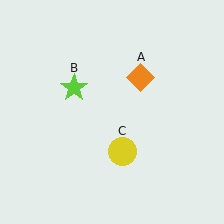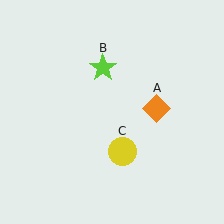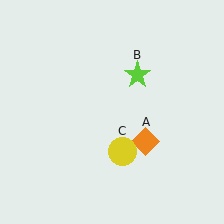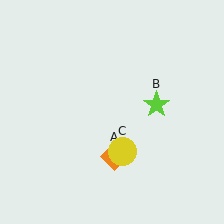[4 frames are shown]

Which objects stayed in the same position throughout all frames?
Yellow circle (object C) remained stationary.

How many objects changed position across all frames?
2 objects changed position: orange diamond (object A), lime star (object B).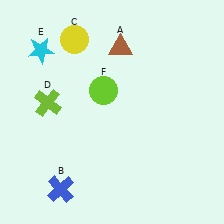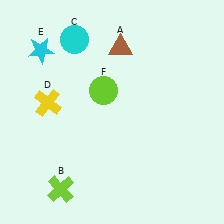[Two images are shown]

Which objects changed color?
B changed from blue to lime. C changed from yellow to cyan. D changed from lime to yellow.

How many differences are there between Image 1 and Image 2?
There are 3 differences between the two images.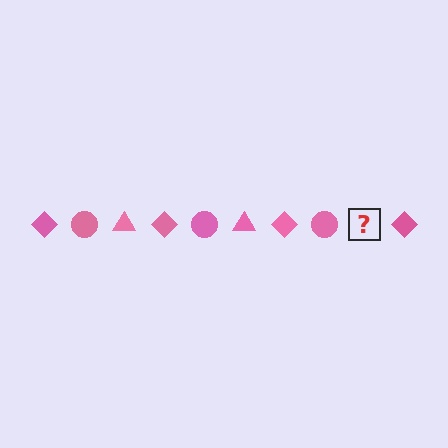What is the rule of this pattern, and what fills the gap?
The rule is that the pattern cycles through diamond, circle, triangle shapes in pink. The gap should be filled with a pink triangle.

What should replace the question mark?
The question mark should be replaced with a pink triangle.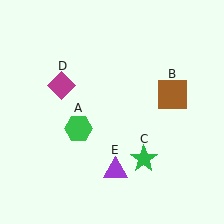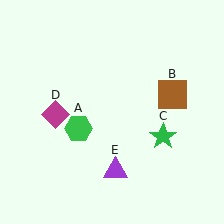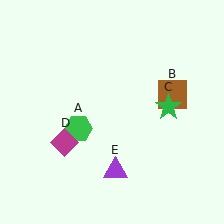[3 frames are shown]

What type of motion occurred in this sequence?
The green star (object C), magenta diamond (object D) rotated counterclockwise around the center of the scene.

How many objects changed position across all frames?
2 objects changed position: green star (object C), magenta diamond (object D).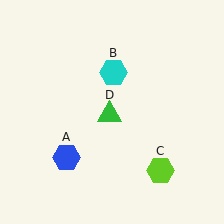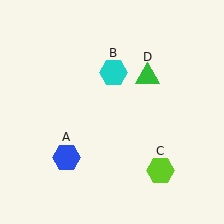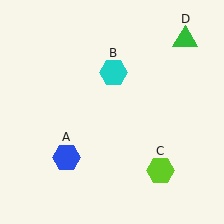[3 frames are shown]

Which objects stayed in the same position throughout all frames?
Blue hexagon (object A) and cyan hexagon (object B) and lime hexagon (object C) remained stationary.